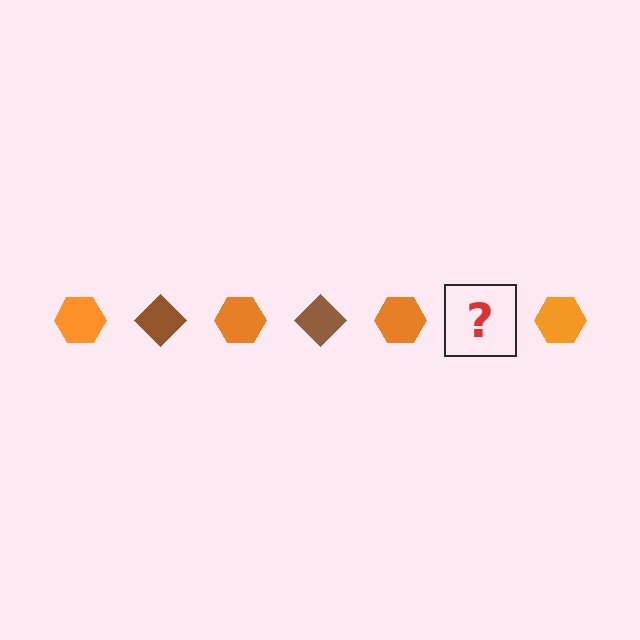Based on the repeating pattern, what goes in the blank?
The blank should be a brown diamond.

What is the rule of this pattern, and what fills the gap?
The rule is that the pattern alternates between orange hexagon and brown diamond. The gap should be filled with a brown diamond.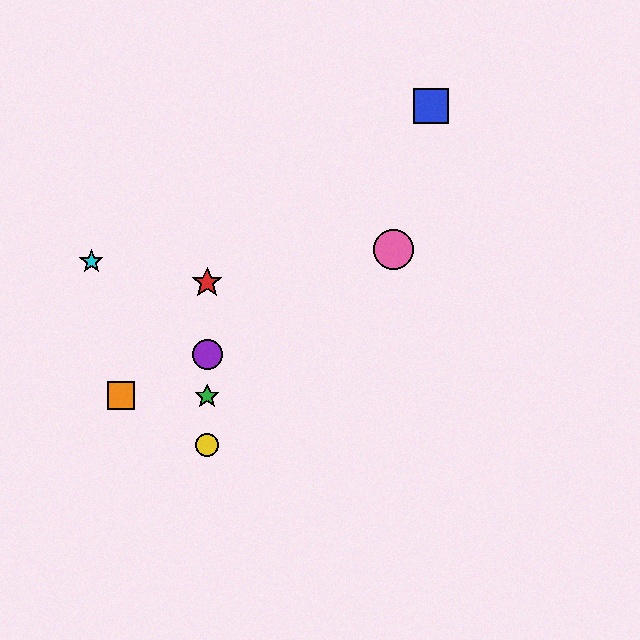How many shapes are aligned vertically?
4 shapes (the red star, the green star, the yellow circle, the purple circle) are aligned vertically.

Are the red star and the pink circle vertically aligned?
No, the red star is at x≈207 and the pink circle is at x≈394.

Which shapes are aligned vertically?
The red star, the green star, the yellow circle, the purple circle are aligned vertically.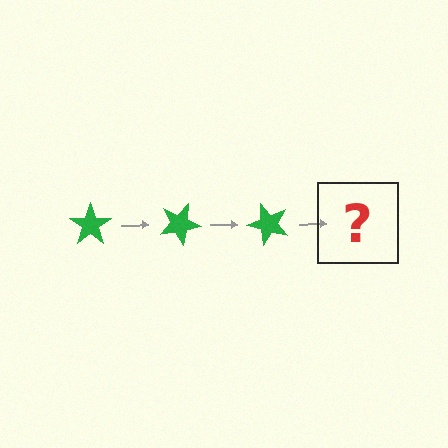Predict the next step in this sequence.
The next step is a green star rotated 75 degrees.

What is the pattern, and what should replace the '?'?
The pattern is that the star rotates 25 degrees each step. The '?' should be a green star rotated 75 degrees.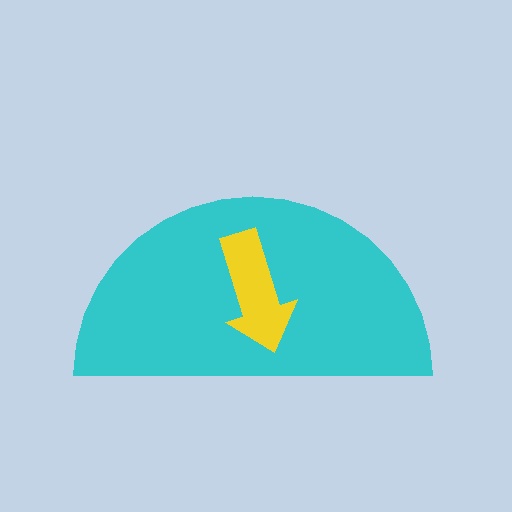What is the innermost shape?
The yellow arrow.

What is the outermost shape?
The cyan semicircle.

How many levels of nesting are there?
2.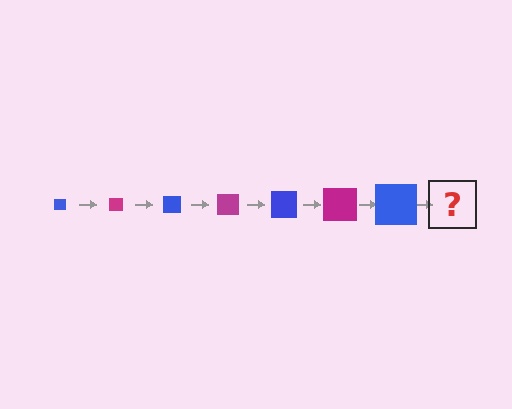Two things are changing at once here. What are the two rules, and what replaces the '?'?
The two rules are that the square grows larger each step and the color cycles through blue and magenta. The '?' should be a magenta square, larger than the previous one.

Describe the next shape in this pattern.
It should be a magenta square, larger than the previous one.